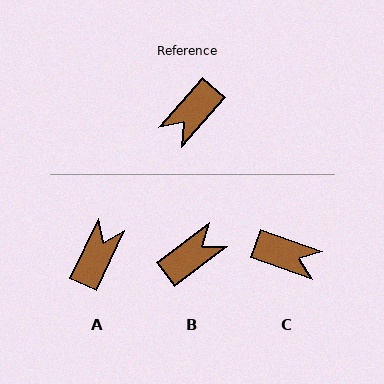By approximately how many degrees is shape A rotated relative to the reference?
Approximately 164 degrees clockwise.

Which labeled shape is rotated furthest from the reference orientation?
B, about 167 degrees away.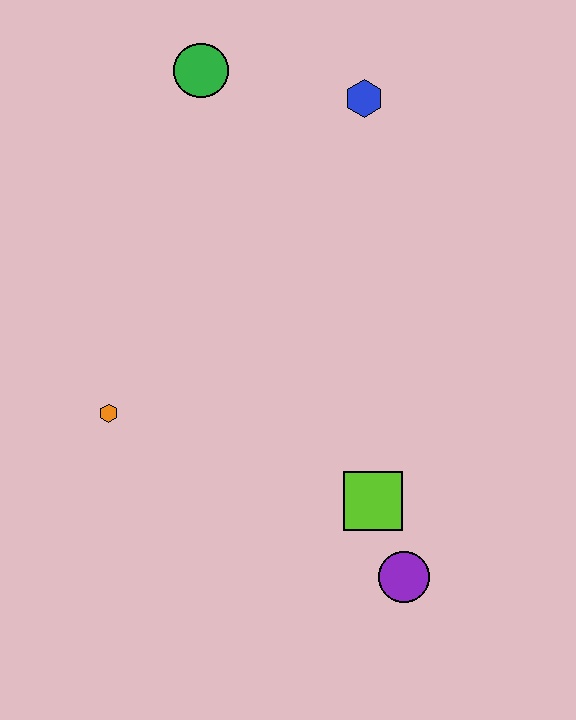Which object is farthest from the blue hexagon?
The purple circle is farthest from the blue hexagon.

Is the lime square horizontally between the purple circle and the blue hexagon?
Yes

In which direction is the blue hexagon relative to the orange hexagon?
The blue hexagon is above the orange hexagon.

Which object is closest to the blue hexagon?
The green circle is closest to the blue hexagon.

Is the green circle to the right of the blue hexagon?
No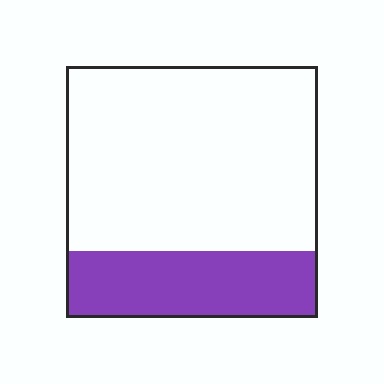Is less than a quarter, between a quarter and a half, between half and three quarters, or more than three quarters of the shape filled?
Between a quarter and a half.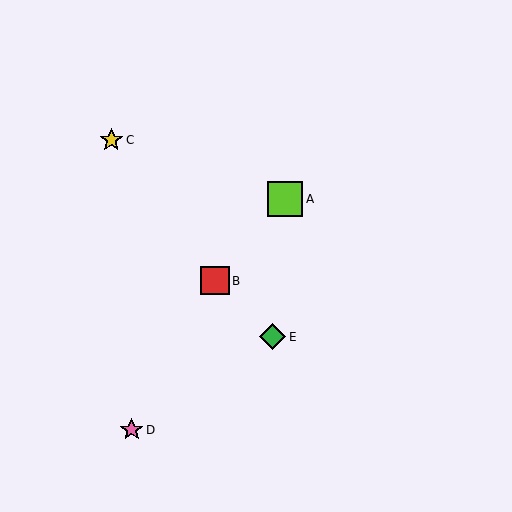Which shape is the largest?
The lime square (labeled A) is the largest.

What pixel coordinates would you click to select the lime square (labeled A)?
Click at (285, 199) to select the lime square A.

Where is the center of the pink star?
The center of the pink star is at (132, 430).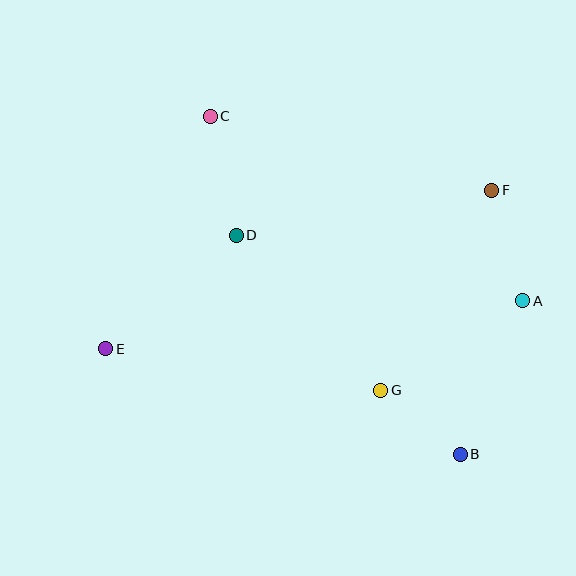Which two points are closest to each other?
Points B and G are closest to each other.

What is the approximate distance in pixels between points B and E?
The distance between B and E is approximately 370 pixels.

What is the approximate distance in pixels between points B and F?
The distance between B and F is approximately 266 pixels.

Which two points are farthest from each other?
Points B and C are farthest from each other.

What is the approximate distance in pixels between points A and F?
The distance between A and F is approximately 115 pixels.